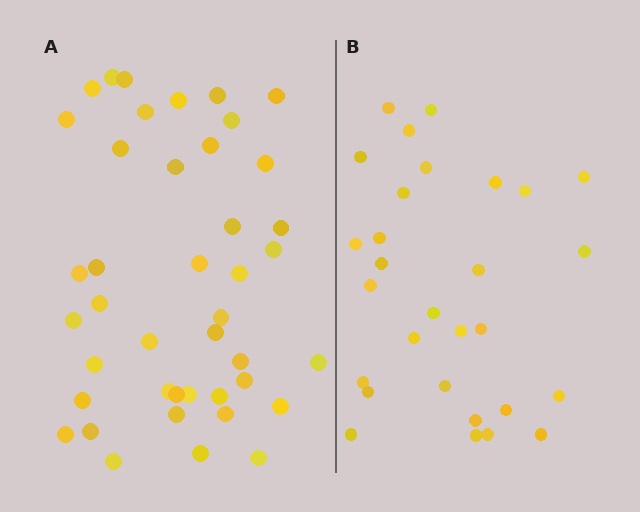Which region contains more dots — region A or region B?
Region A (the left region) has more dots.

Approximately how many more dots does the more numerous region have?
Region A has approximately 15 more dots than region B.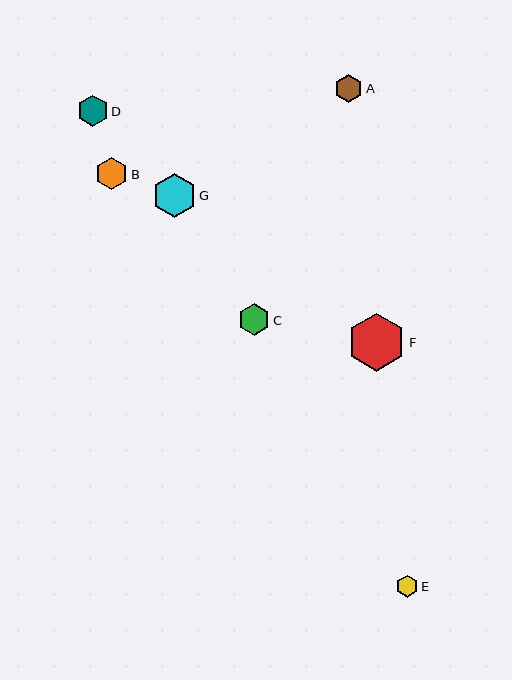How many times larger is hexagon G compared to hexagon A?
Hexagon G is approximately 1.5 times the size of hexagon A.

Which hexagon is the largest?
Hexagon F is the largest with a size of approximately 58 pixels.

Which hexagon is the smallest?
Hexagon E is the smallest with a size of approximately 22 pixels.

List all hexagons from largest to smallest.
From largest to smallest: F, G, B, C, D, A, E.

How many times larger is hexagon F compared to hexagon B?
Hexagon F is approximately 1.8 times the size of hexagon B.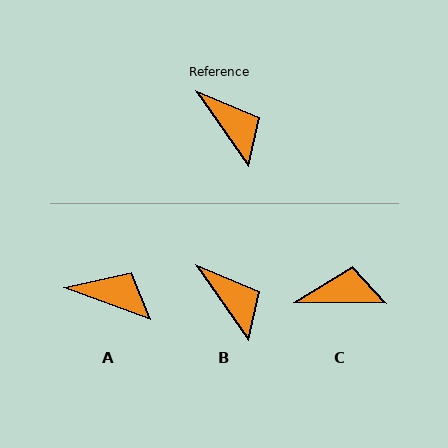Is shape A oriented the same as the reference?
No, it is off by about 36 degrees.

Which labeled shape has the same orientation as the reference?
B.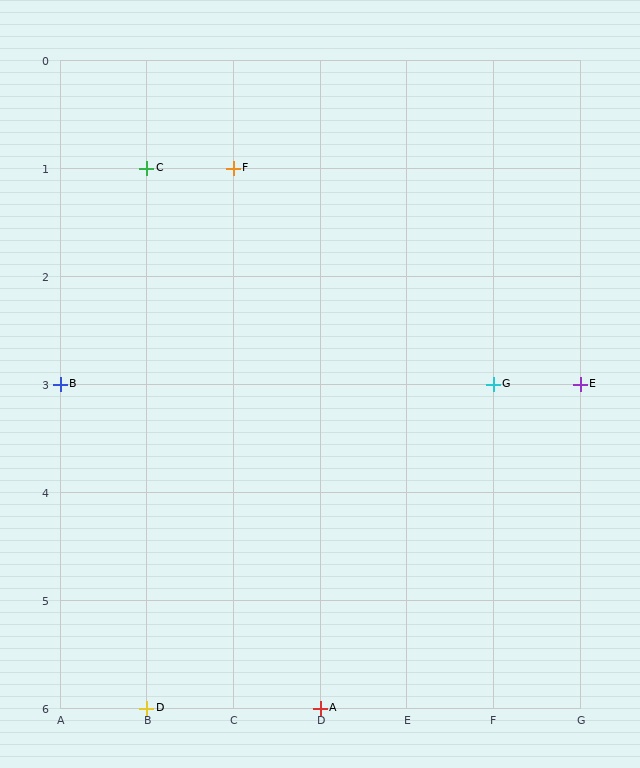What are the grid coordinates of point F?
Point F is at grid coordinates (C, 1).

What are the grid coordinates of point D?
Point D is at grid coordinates (B, 6).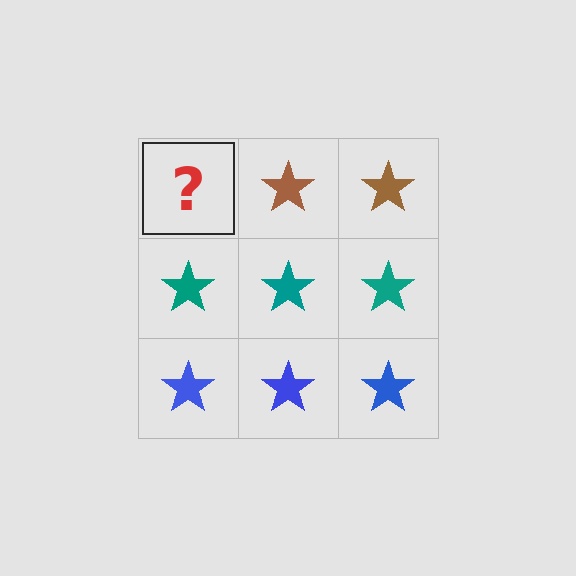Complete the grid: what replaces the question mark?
The question mark should be replaced with a brown star.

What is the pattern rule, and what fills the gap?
The rule is that each row has a consistent color. The gap should be filled with a brown star.